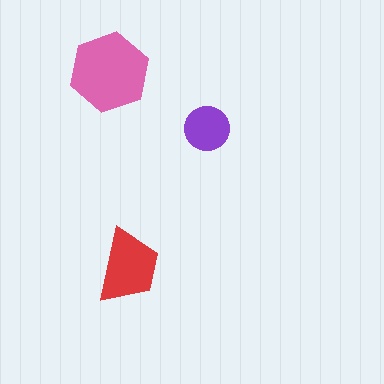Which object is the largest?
The pink hexagon.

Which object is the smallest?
The purple circle.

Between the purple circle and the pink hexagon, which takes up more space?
The pink hexagon.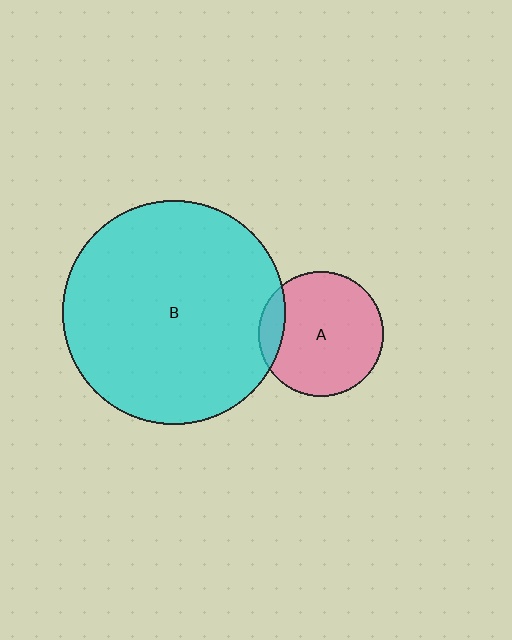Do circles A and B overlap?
Yes.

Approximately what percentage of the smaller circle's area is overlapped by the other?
Approximately 10%.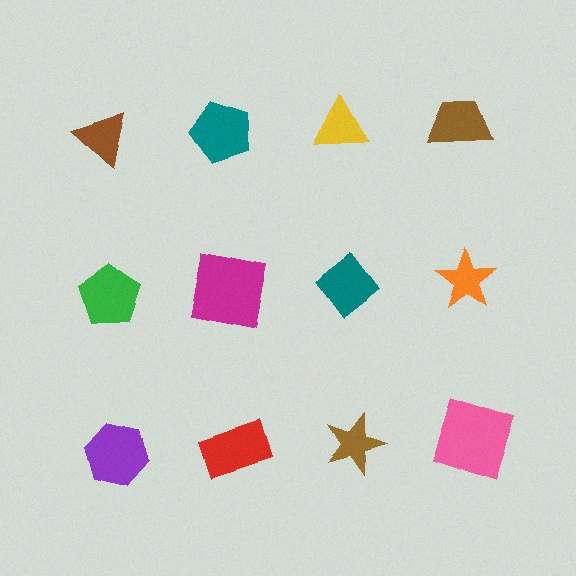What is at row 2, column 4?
An orange star.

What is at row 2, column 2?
A magenta square.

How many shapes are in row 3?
4 shapes.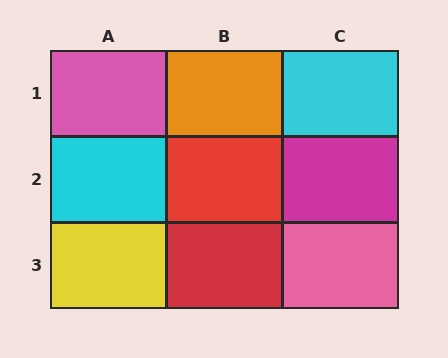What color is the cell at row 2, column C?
Magenta.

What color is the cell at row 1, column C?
Cyan.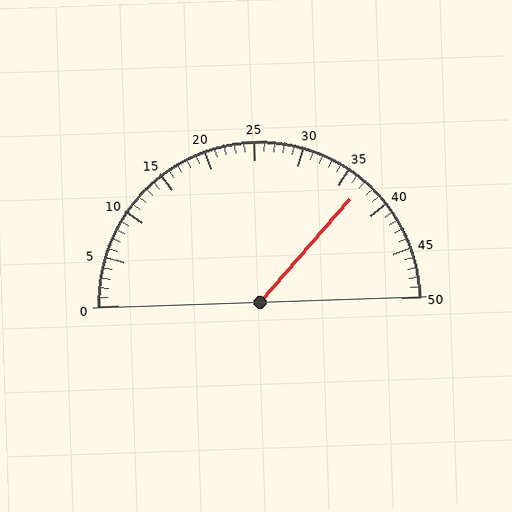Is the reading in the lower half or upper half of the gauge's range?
The reading is in the upper half of the range (0 to 50).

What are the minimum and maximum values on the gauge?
The gauge ranges from 0 to 50.